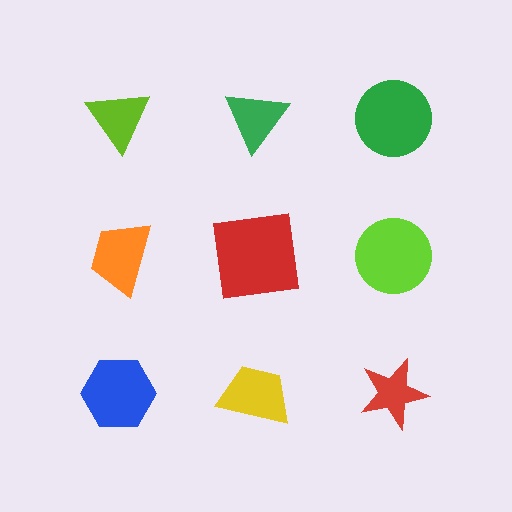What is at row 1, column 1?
A lime triangle.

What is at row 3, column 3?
A red star.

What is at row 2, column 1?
An orange trapezoid.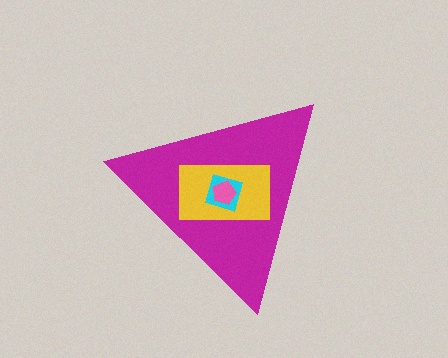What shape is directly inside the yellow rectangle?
The cyan diamond.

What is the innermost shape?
The pink pentagon.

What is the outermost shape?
The magenta triangle.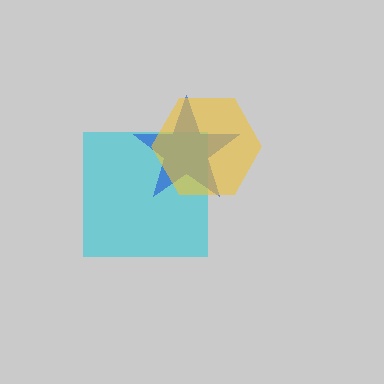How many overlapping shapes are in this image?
There are 3 overlapping shapes in the image.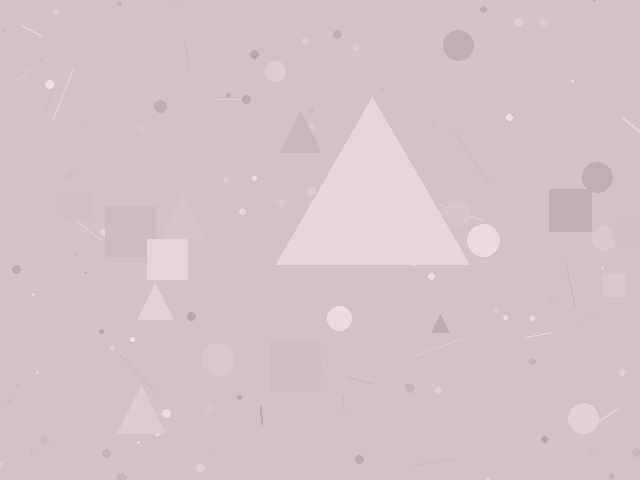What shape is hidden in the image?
A triangle is hidden in the image.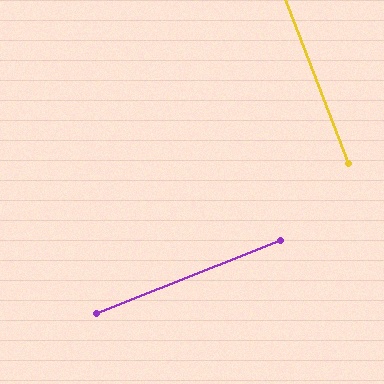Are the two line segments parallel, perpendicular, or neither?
Perpendicular — they meet at approximately 89°.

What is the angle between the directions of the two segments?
Approximately 89 degrees.